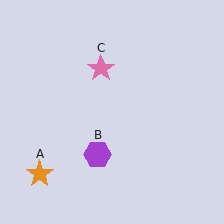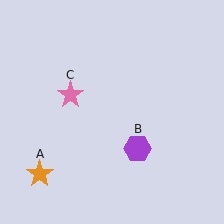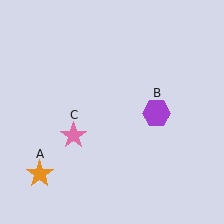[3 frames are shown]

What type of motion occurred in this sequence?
The purple hexagon (object B), pink star (object C) rotated counterclockwise around the center of the scene.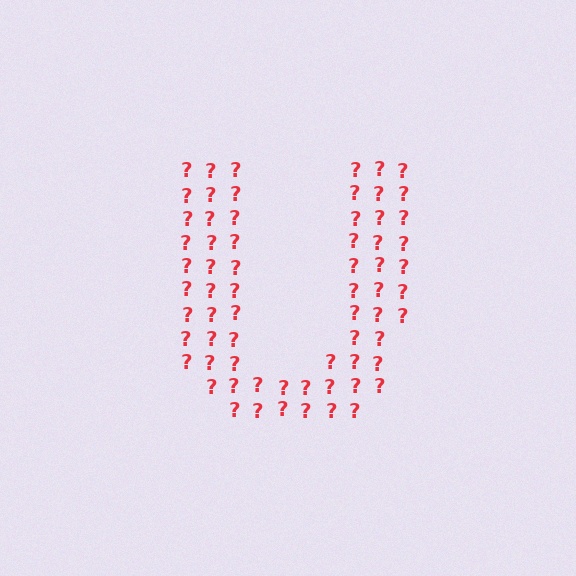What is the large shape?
The large shape is the letter U.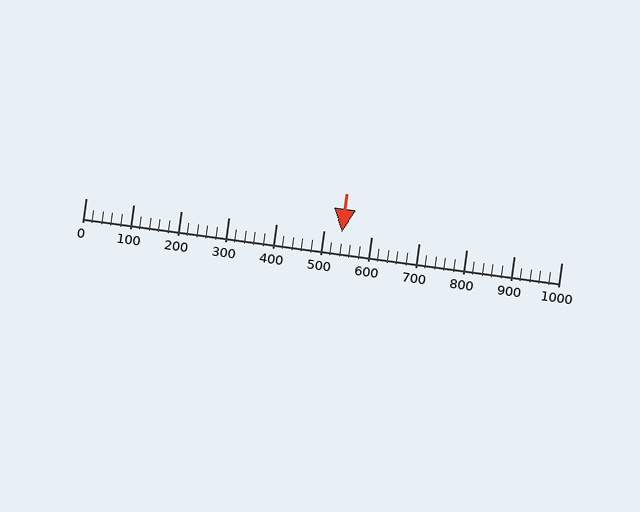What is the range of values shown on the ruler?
The ruler shows values from 0 to 1000.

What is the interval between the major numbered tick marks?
The major tick marks are spaced 100 units apart.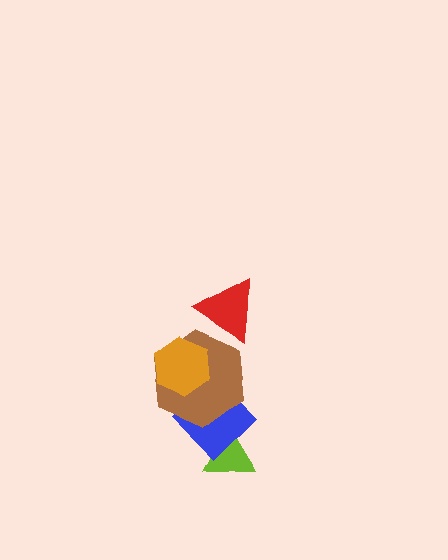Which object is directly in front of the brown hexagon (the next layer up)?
The red triangle is directly in front of the brown hexagon.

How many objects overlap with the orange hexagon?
2 objects overlap with the orange hexagon.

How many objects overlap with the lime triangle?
1 object overlaps with the lime triangle.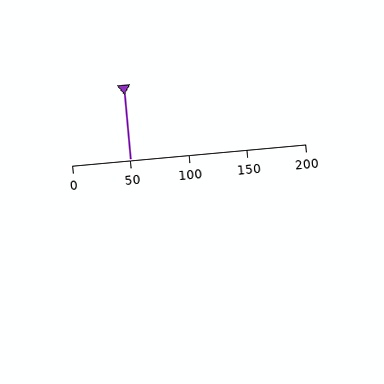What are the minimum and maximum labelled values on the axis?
The axis runs from 0 to 200.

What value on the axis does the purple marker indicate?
The marker indicates approximately 50.